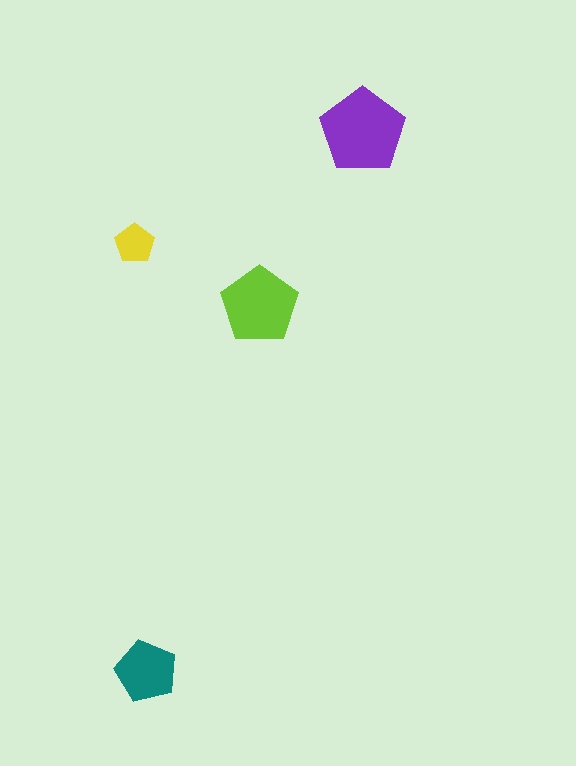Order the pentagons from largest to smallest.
the purple one, the lime one, the teal one, the yellow one.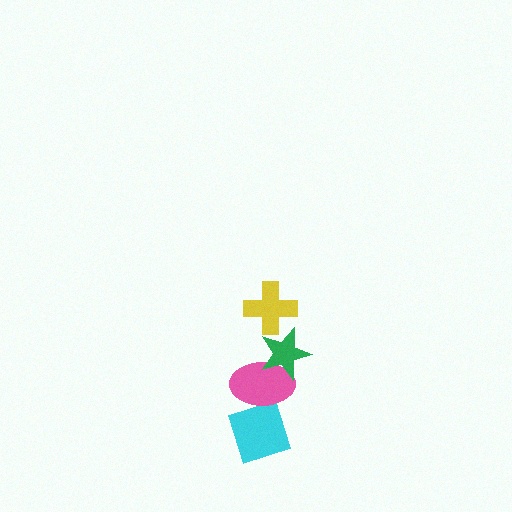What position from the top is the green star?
The green star is 2nd from the top.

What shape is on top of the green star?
The yellow cross is on top of the green star.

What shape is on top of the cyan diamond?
The pink ellipse is on top of the cyan diamond.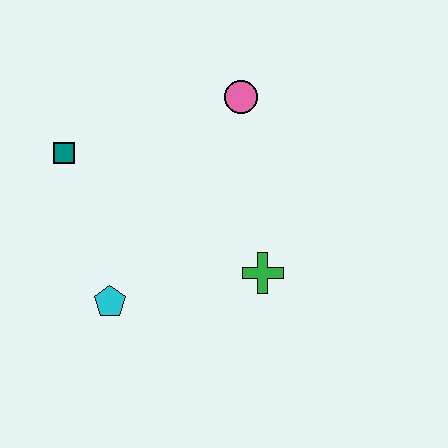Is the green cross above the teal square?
No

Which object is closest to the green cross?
The cyan pentagon is closest to the green cross.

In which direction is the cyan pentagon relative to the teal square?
The cyan pentagon is below the teal square.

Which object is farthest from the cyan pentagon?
The pink circle is farthest from the cyan pentagon.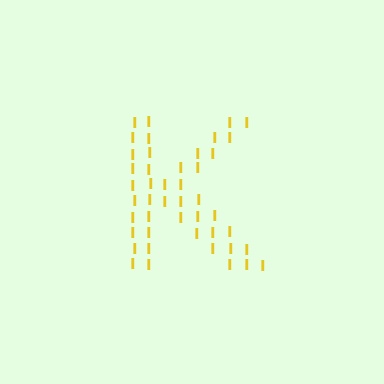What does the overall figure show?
The overall figure shows the letter K.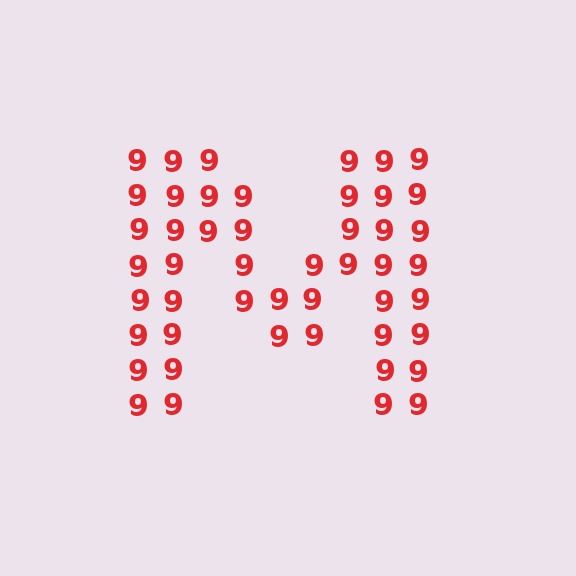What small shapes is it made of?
It is made of small digit 9's.